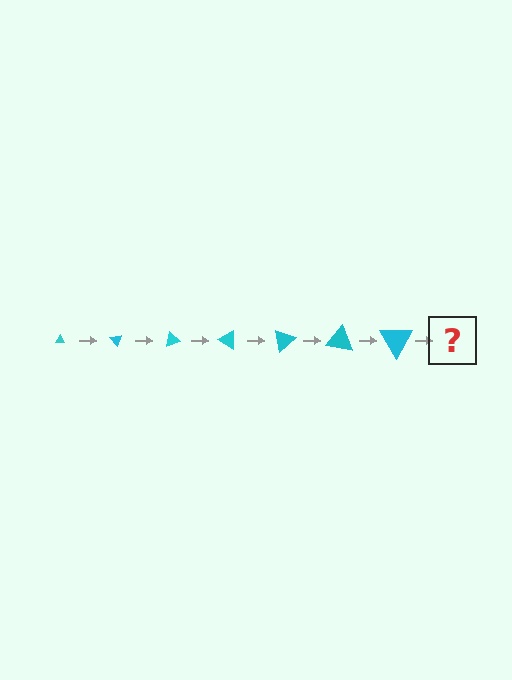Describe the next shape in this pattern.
It should be a triangle, larger than the previous one and rotated 350 degrees from the start.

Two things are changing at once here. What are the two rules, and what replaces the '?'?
The two rules are that the triangle grows larger each step and it rotates 50 degrees each step. The '?' should be a triangle, larger than the previous one and rotated 350 degrees from the start.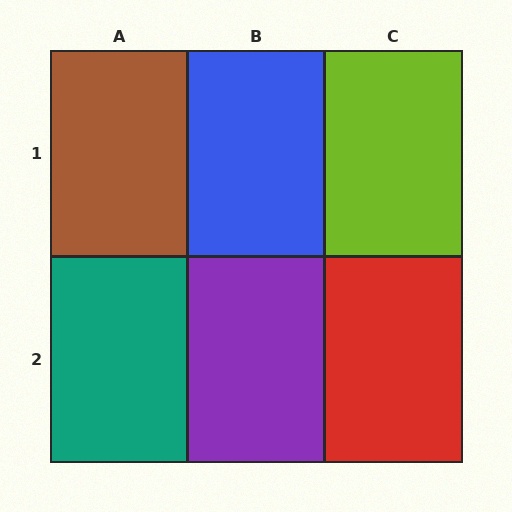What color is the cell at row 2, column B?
Purple.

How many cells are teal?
1 cell is teal.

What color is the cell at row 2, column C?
Red.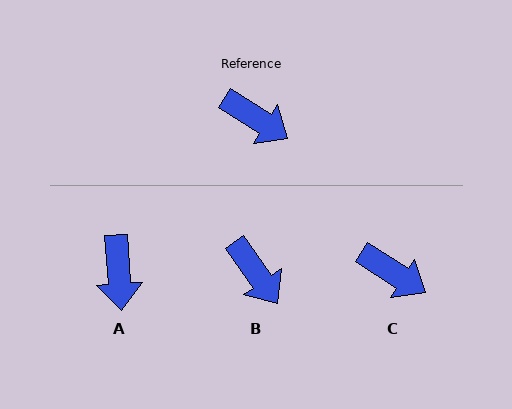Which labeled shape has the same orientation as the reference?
C.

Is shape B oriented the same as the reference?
No, it is off by about 23 degrees.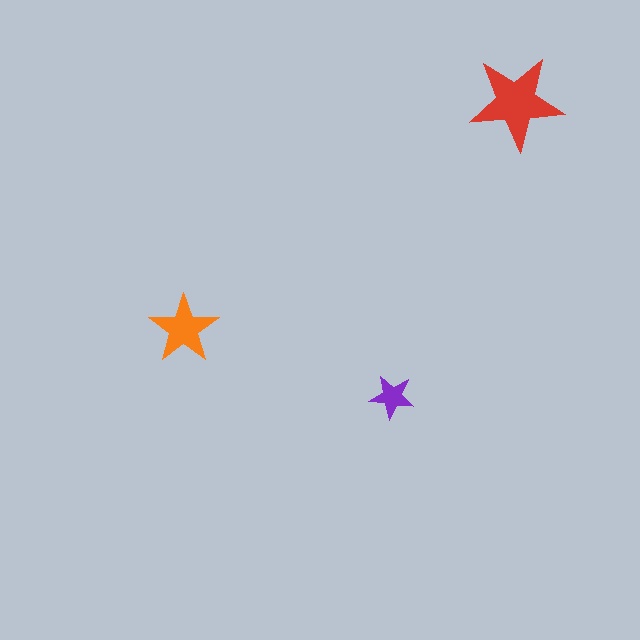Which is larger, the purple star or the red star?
The red one.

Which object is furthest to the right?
The red star is rightmost.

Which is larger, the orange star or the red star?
The red one.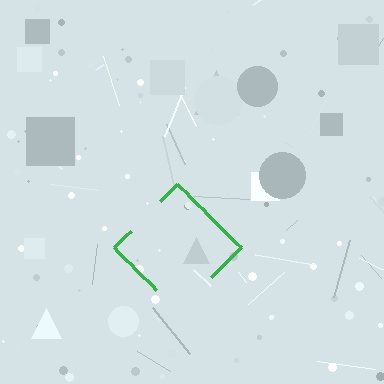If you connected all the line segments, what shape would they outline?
They would outline a diamond.